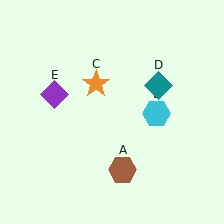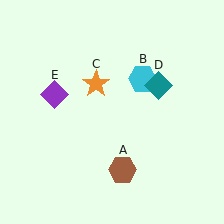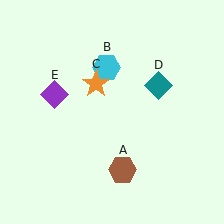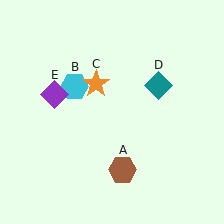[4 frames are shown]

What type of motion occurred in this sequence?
The cyan hexagon (object B) rotated counterclockwise around the center of the scene.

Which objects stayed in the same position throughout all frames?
Brown hexagon (object A) and orange star (object C) and teal diamond (object D) and purple diamond (object E) remained stationary.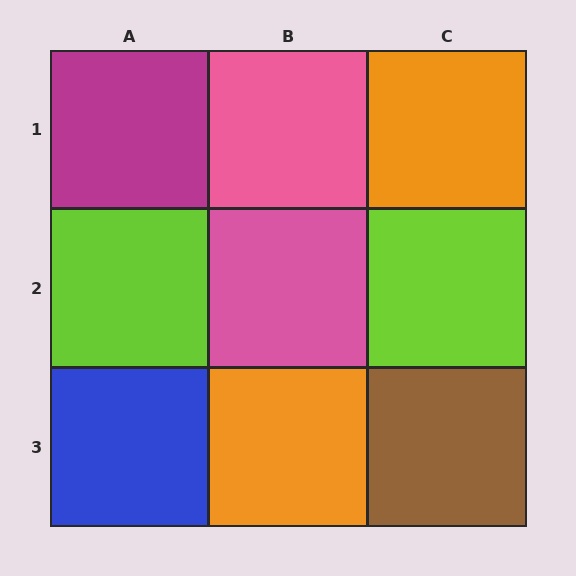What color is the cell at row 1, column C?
Orange.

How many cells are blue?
1 cell is blue.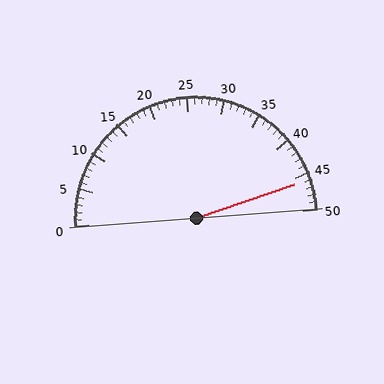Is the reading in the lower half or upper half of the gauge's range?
The reading is in the upper half of the range (0 to 50).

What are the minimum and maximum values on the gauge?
The gauge ranges from 0 to 50.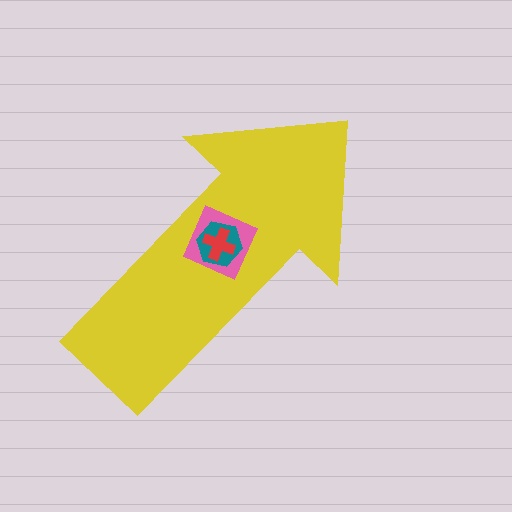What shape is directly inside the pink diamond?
The teal hexagon.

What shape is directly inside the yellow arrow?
The pink diamond.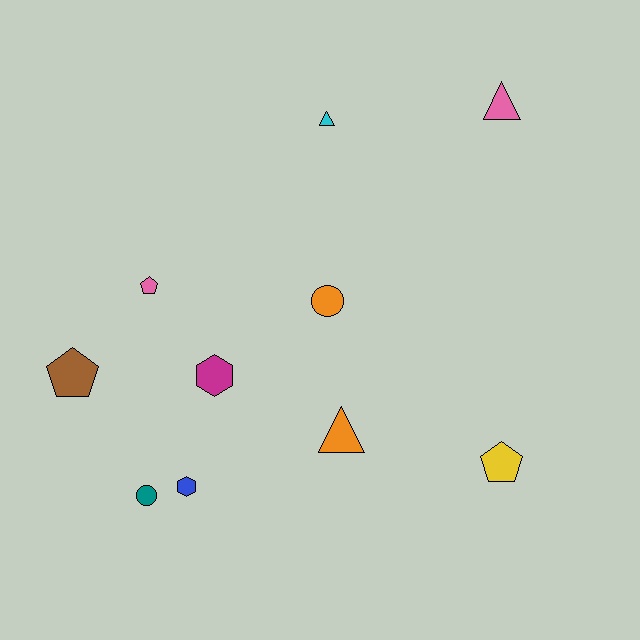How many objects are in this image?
There are 10 objects.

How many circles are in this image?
There are 2 circles.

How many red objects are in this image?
There are no red objects.